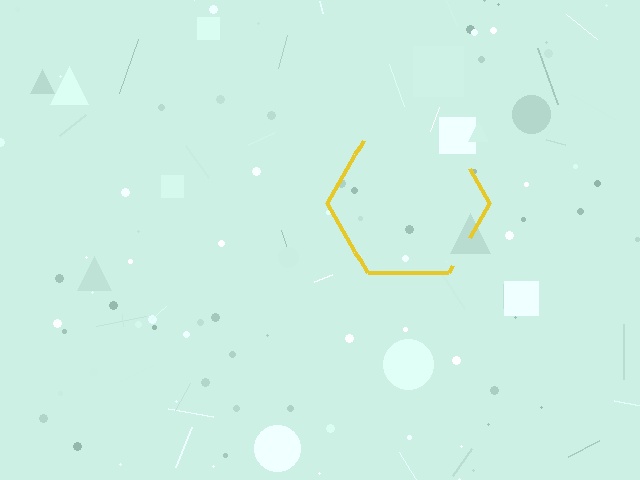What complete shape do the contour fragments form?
The contour fragments form a hexagon.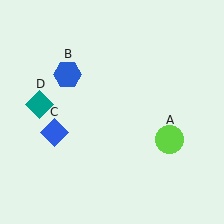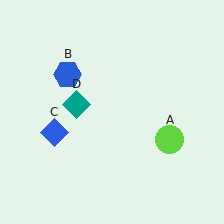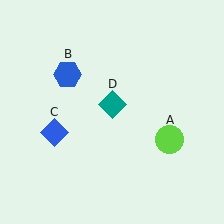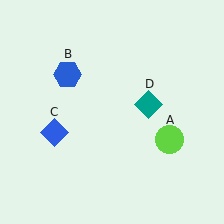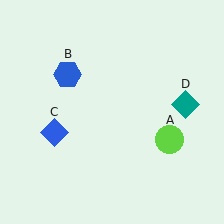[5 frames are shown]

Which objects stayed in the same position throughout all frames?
Lime circle (object A) and blue hexagon (object B) and blue diamond (object C) remained stationary.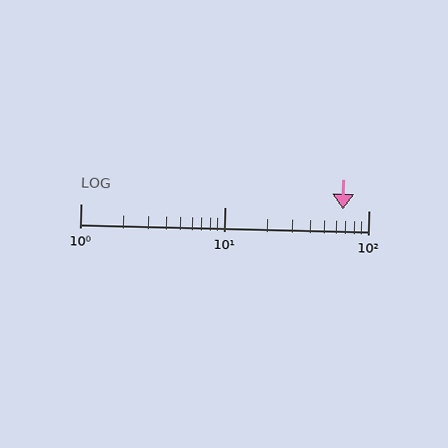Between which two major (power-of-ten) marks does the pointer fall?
The pointer is between 10 and 100.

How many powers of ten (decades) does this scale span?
The scale spans 2 decades, from 1 to 100.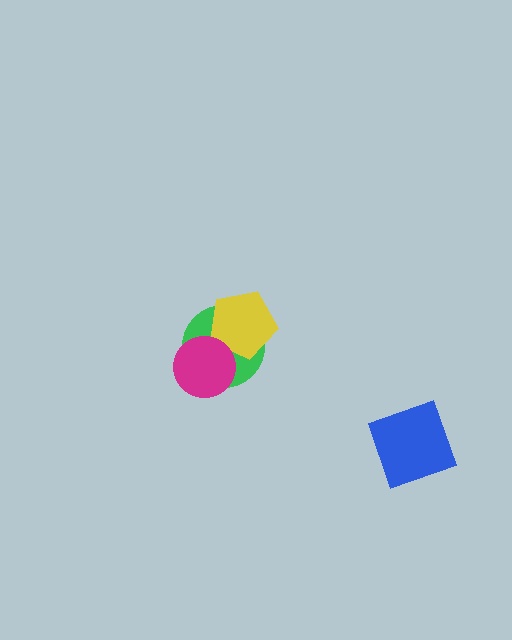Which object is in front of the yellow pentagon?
The magenta circle is in front of the yellow pentagon.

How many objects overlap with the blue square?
0 objects overlap with the blue square.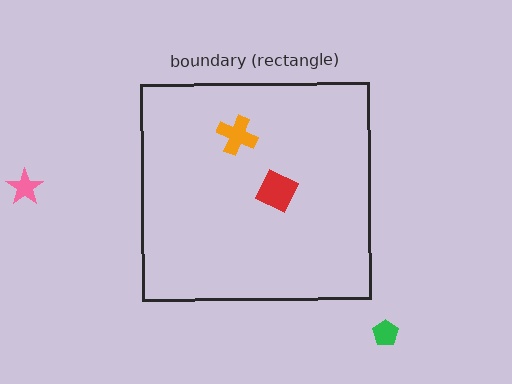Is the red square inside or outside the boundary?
Inside.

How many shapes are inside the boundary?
2 inside, 2 outside.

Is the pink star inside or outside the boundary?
Outside.